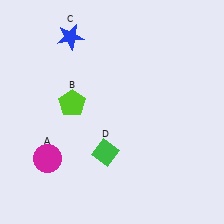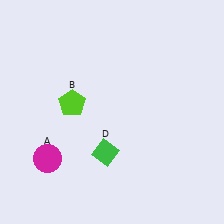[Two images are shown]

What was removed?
The blue star (C) was removed in Image 2.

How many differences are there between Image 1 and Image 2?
There is 1 difference between the two images.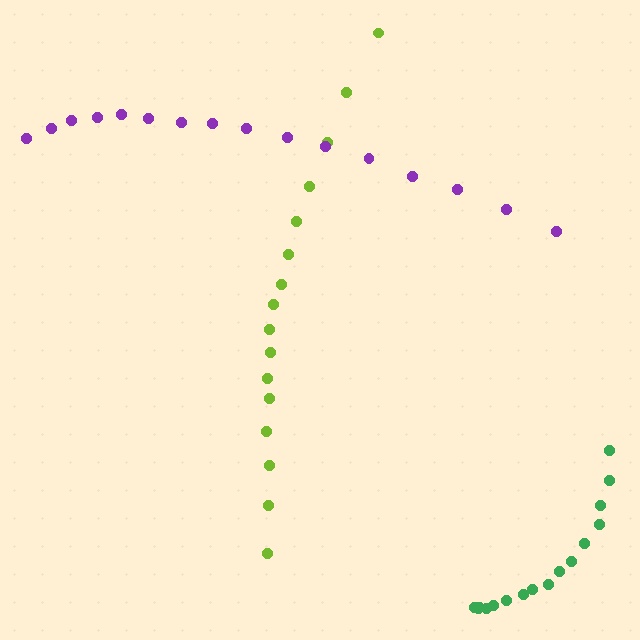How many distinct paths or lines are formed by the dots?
There are 3 distinct paths.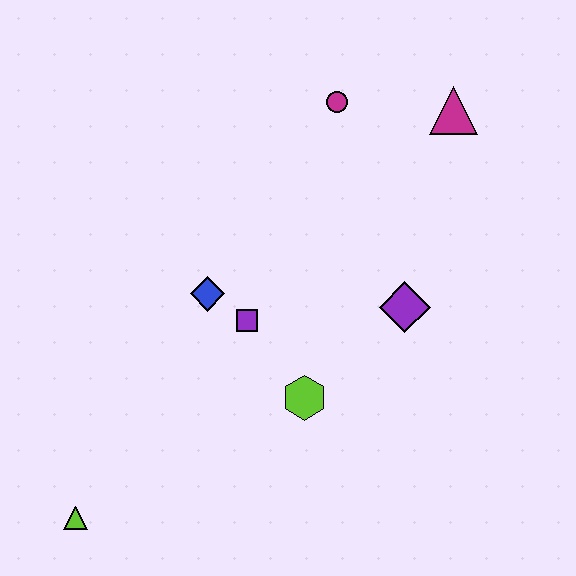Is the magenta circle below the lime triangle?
No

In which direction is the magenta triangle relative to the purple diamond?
The magenta triangle is above the purple diamond.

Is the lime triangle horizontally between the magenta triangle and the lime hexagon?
No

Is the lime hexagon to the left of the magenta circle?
Yes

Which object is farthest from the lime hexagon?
The magenta triangle is farthest from the lime hexagon.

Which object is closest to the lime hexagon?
The purple square is closest to the lime hexagon.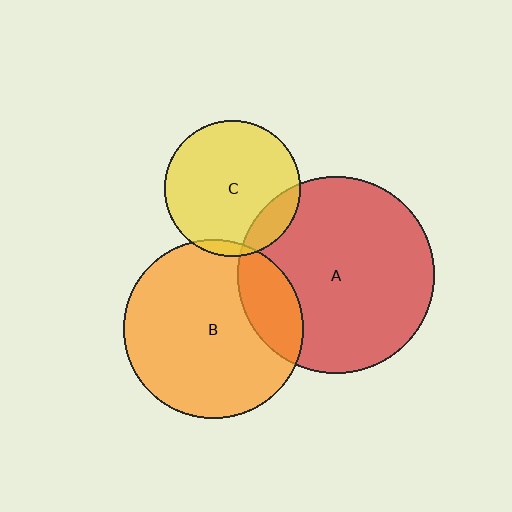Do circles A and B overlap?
Yes.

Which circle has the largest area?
Circle A (red).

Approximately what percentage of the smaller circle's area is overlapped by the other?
Approximately 20%.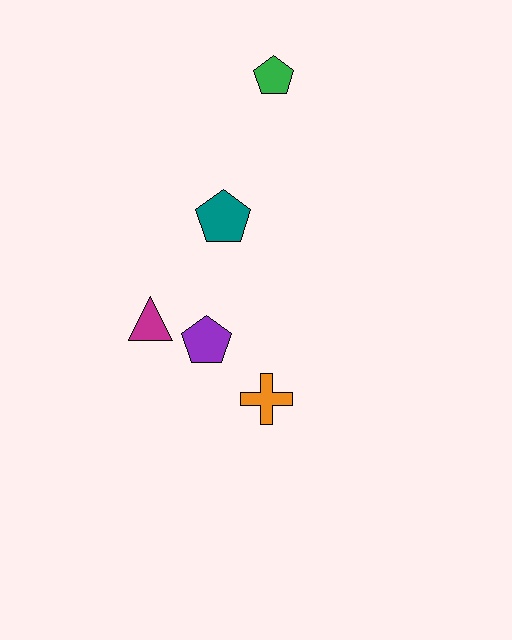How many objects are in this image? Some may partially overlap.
There are 5 objects.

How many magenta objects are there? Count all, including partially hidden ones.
There is 1 magenta object.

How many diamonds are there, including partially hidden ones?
There are no diamonds.